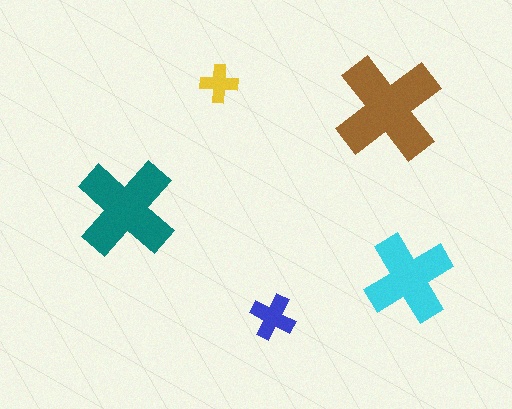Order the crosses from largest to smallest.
the brown one, the teal one, the cyan one, the blue one, the yellow one.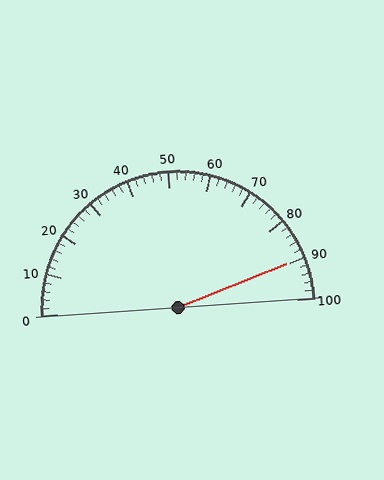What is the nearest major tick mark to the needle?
The nearest major tick mark is 90.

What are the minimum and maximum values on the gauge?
The gauge ranges from 0 to 100.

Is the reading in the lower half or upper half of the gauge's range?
The reading is in the upper half of the range (0 to 100).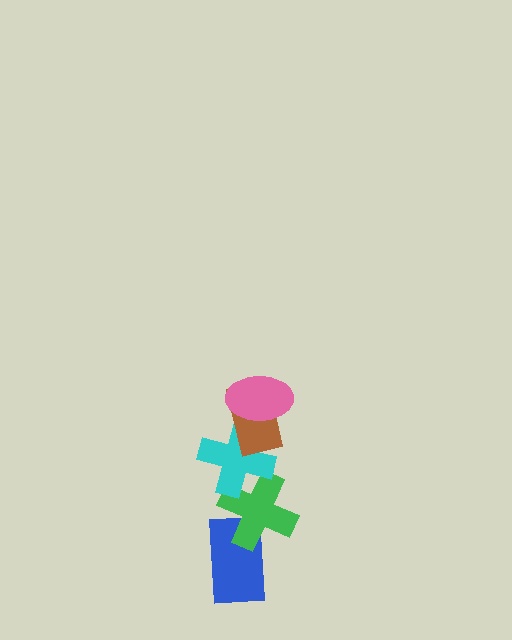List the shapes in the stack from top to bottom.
From top to bottom: the pink ellipse, the brown rectangle, the cyan cross, the green cross, the blue rectangle.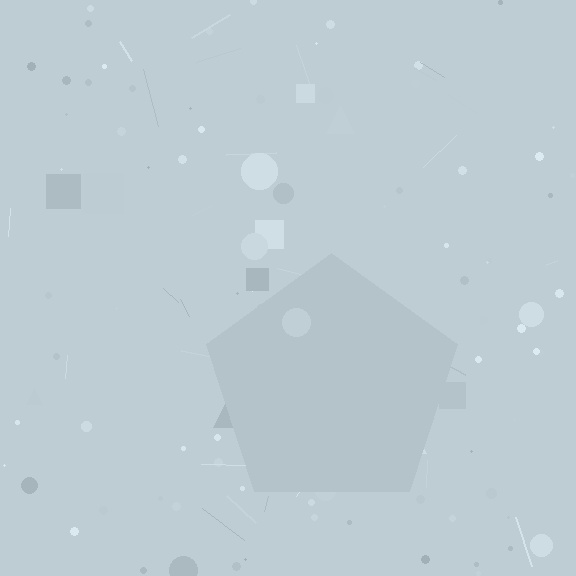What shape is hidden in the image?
A pentagon is hidden in the image.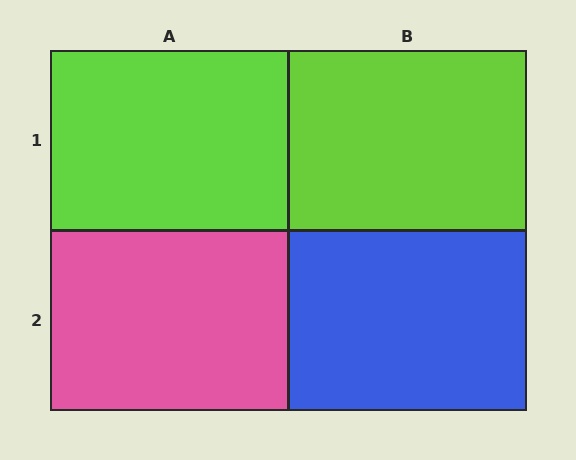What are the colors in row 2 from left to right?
Pink, blue.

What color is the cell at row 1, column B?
Lime.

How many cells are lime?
2 cells are lime.